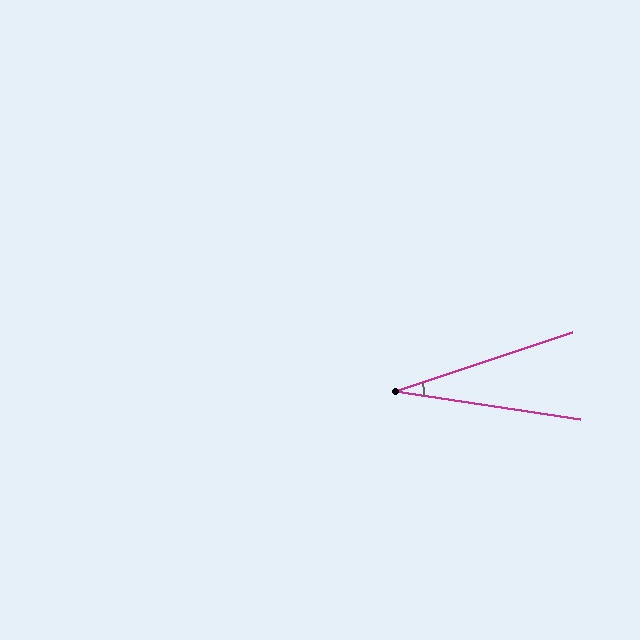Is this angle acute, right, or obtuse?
It is acute.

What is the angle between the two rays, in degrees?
Approximately 27 degrees.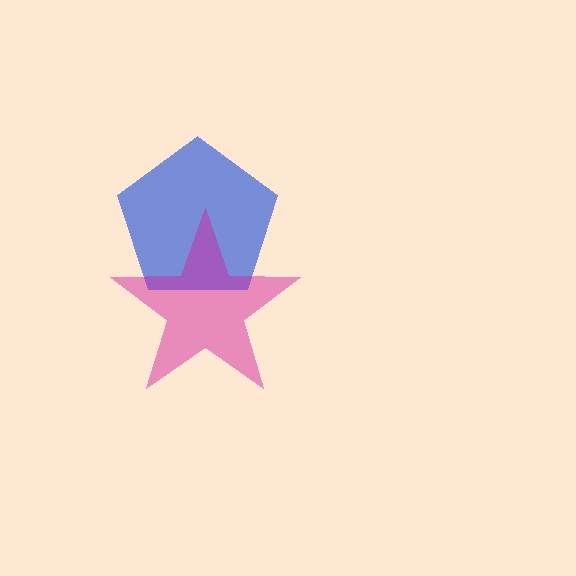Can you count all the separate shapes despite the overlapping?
Yes, there are 2 separate shapes.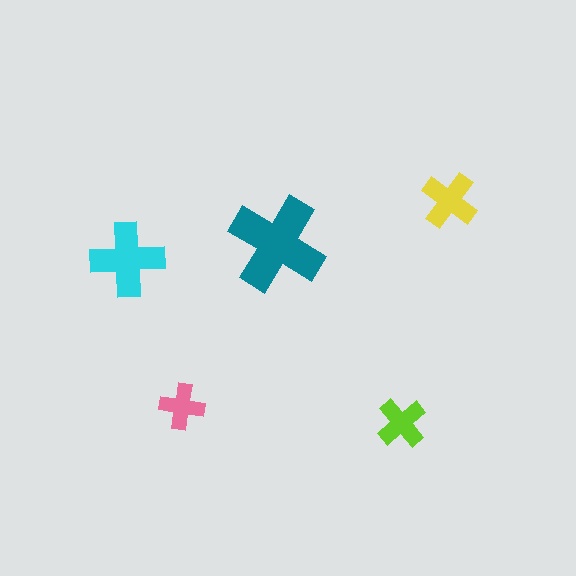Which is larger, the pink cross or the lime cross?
The lime one.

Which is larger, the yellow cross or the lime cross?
The yellow one.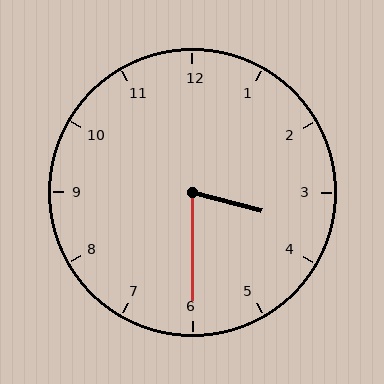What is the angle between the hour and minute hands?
Approximately 75 degrees.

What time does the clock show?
3:30.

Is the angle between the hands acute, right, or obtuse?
It is acute.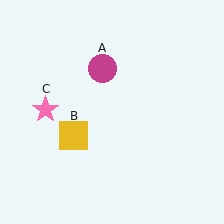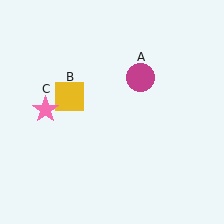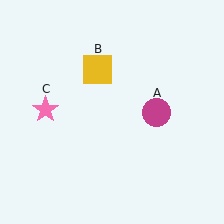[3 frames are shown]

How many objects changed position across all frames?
2 objects changed position: magenta circle (object A), yellow square (object B).